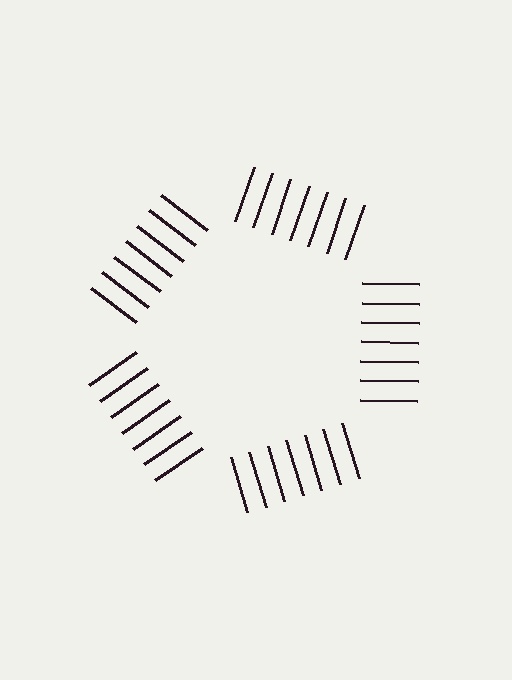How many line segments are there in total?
35 — 7 along each of the 5 edges.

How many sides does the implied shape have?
5 sides — the line-ends trace a pentagon.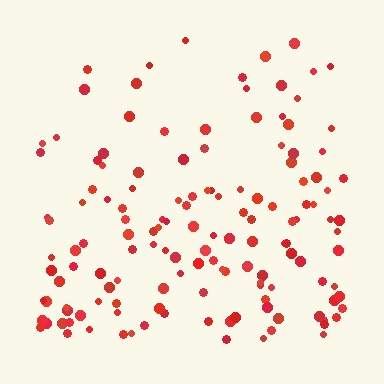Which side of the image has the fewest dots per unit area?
The top.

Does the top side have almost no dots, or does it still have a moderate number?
Still a moderate number, just noticeably fewer than the bottom.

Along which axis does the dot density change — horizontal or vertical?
Vertical.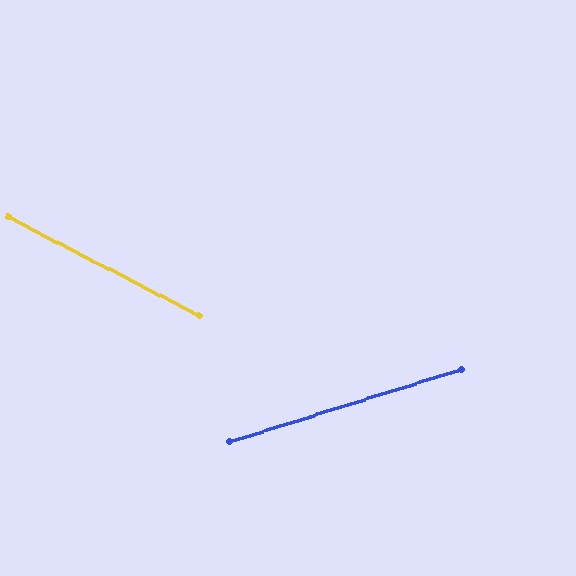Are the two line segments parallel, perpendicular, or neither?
Neither parallel nor perpendicular — they differ by about 45°.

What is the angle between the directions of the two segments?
Approximately 45 degrees.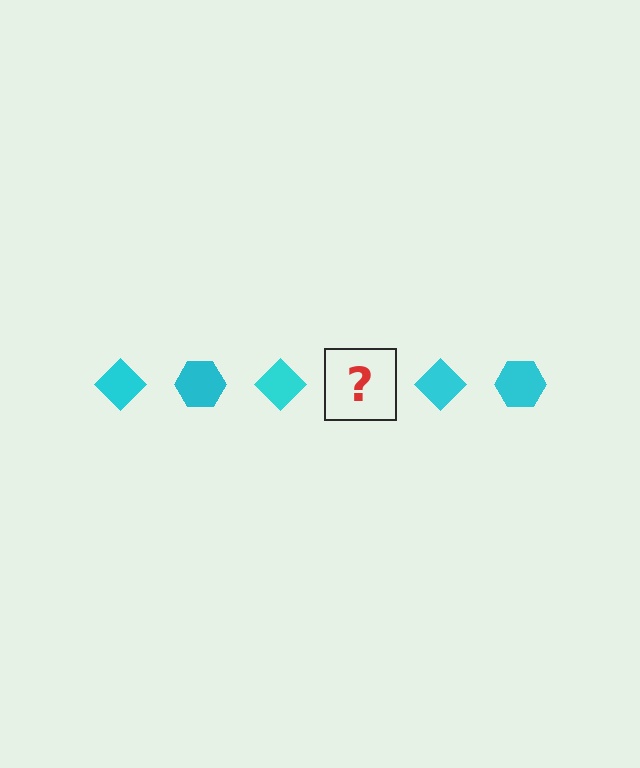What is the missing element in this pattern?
The missing element is a cyan hexagon.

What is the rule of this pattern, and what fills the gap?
The rule is that the pattern cycles through diamond, hexagon shapes in cyan. The gap should be filled with a cyan hexagon.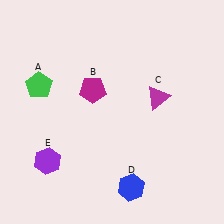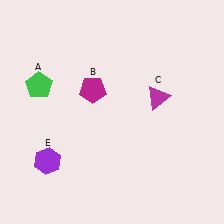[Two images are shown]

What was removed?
The blue hexagon (D) was removed in Image 2.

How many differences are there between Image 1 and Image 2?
There is 1 difference between the two images.